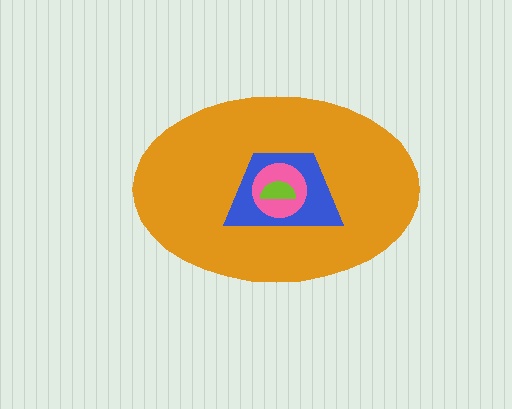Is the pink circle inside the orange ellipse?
Yes.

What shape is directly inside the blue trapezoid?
The pink circle.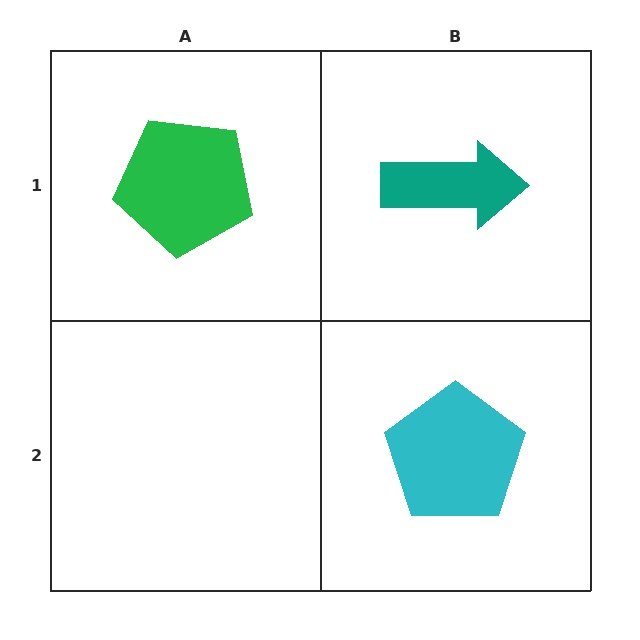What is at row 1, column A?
A green pentagon.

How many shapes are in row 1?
2 shapes.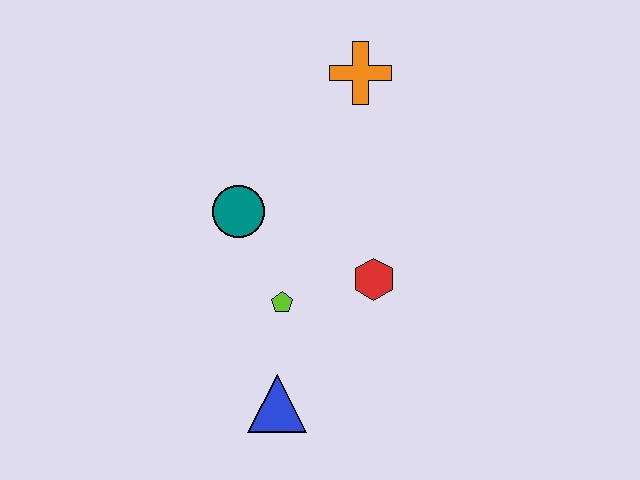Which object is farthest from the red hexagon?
The orange cross is farthest from the red hexagon.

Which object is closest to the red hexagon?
The lime pentagon is closest to the red hexagon.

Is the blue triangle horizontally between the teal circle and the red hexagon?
Yes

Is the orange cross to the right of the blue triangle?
Yes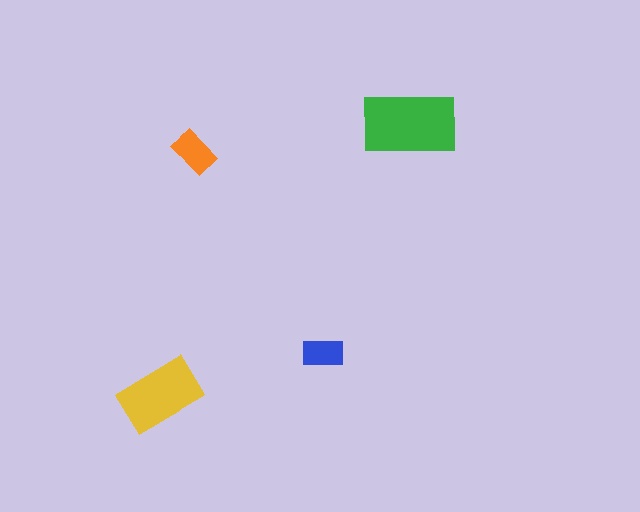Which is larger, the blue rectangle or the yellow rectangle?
The yellow one.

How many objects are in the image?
There are 4 objects in the image.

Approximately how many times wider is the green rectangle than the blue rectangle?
About 2 times wider.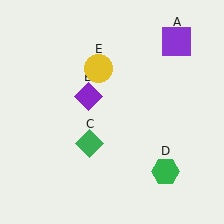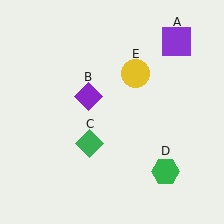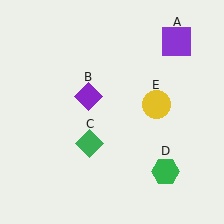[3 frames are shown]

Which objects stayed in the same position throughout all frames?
Purple square (object A) and purple diamond (object B) and green diamond (object C) and green hexagon (object D) remained stationary.